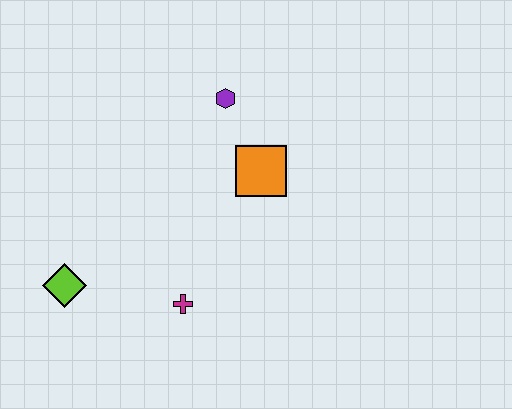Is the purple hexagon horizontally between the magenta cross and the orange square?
Yes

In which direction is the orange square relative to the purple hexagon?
The orange square is below the purple hexagon.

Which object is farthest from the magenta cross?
The purple hexagon is farthest from the magenta cross.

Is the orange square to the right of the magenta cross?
Yes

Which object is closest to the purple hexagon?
The orange square is closest to the purple hexagon.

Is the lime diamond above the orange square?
No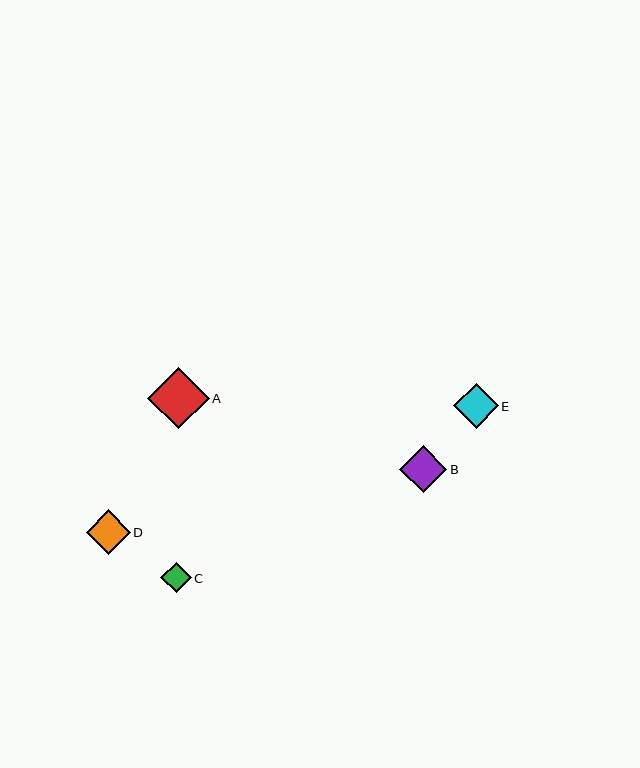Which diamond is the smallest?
Diamond C is the smallest with a size of approximately 30 pixels.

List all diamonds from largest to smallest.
From largest to smallest: A, B, E, D, C.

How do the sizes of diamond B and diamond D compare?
Diamond B and diamond D are approximately the same size.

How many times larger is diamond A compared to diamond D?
Diamond A is approximately 1.4 times the size of diamond D.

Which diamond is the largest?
Diamond A is the largest with a size of approximately 62 pixels.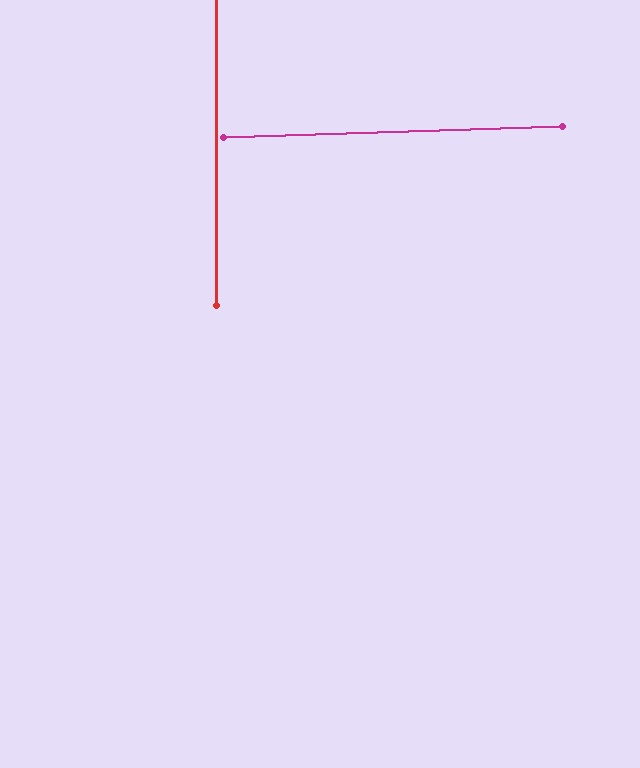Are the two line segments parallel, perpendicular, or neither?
Perpendicular — they meet at approximately 88°.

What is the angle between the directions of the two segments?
Approximately 88 degrees.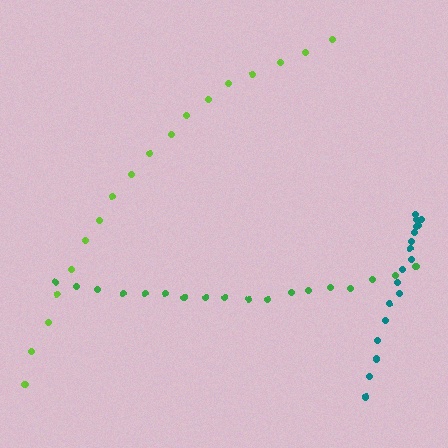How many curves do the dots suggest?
There are 3 distinct paths.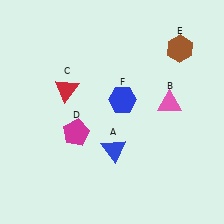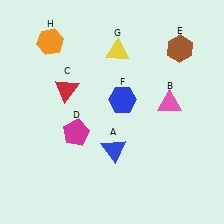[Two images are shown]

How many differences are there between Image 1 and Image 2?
There are 2 differences between the two images.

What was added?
A yellow triangle (G), an orange hexagon (H) were added in Image 2.